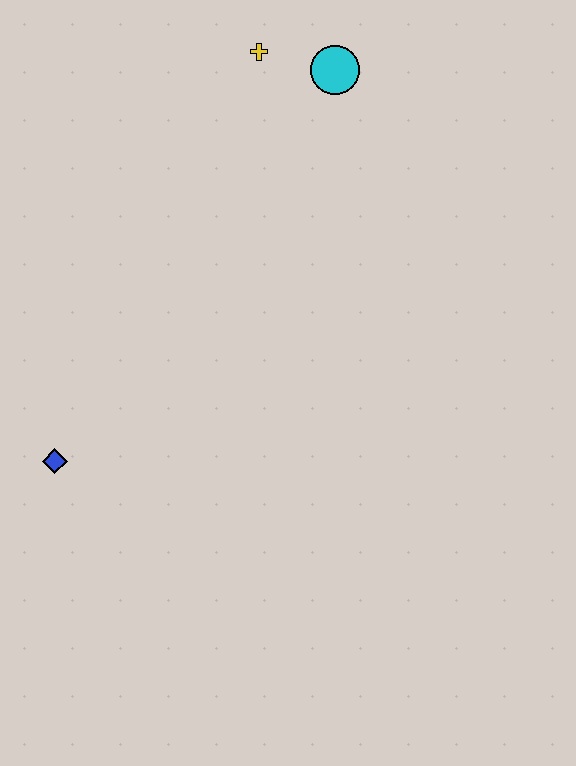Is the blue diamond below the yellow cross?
Yes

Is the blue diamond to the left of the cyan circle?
Yes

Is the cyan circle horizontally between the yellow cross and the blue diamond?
No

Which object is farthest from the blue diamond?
The cyan circle is farthest from the blue diamond.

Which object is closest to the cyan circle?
The yellow cross is closest to the cyan circle.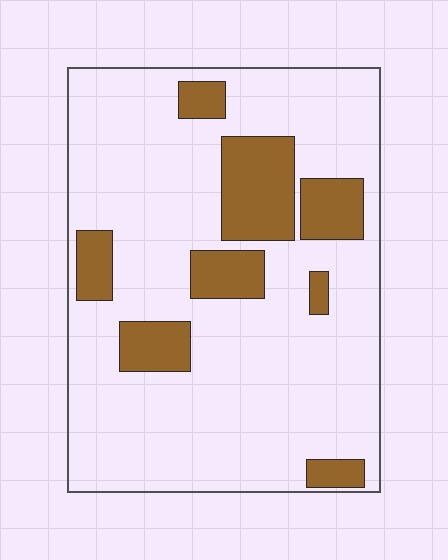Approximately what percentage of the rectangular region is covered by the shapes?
Approximately 20%.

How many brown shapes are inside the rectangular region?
8.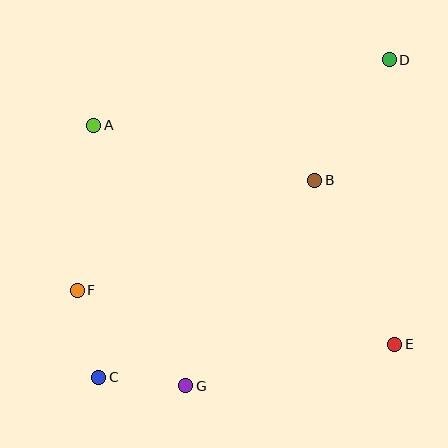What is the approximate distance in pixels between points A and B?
The distance between A and B is approximately 228 pixels.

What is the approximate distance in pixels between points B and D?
The distance between B and D is approximately 141 pixels.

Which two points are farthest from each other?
Points C and D are farthest from each other.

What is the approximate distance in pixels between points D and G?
The distance between D and G is approximately 384 pixels.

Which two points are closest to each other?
Points C and G are closest to each other.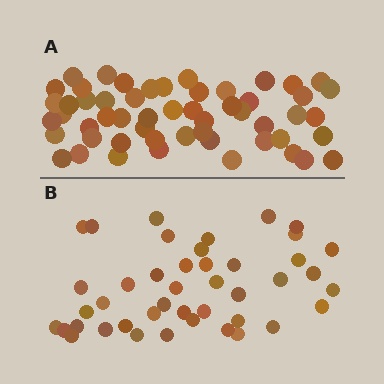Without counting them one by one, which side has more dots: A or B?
Region A (the top region) has more dots.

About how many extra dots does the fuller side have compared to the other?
Region A has roughly 12 or so more dots than region B.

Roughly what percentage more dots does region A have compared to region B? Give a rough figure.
About 25% more.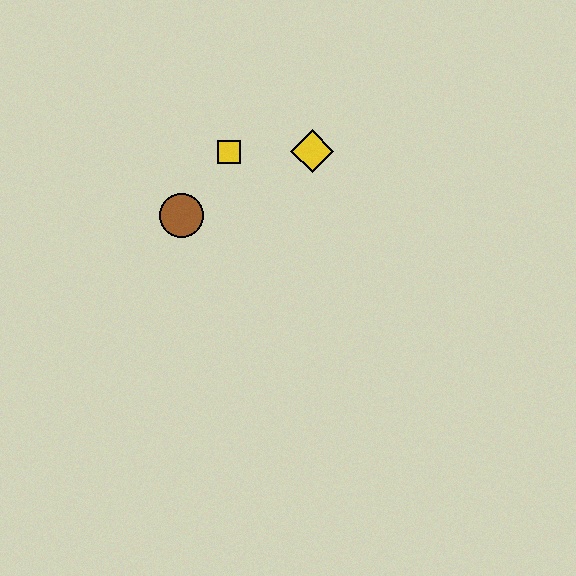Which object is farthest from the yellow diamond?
The brown circle is farthest from the yellow diamond.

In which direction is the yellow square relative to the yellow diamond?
The yellow square is to the left of the yellow diamond.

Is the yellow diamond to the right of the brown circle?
Yes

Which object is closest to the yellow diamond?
The yellow square is closest to the yellow diamond.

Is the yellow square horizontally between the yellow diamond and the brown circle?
Yes